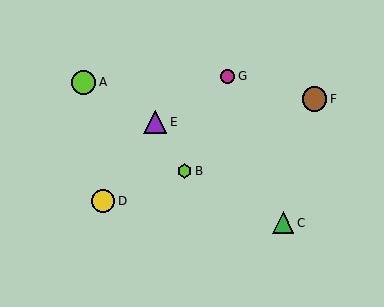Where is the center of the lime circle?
The center of the lime circle is at (84, 82).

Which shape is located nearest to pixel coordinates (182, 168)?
The lime hexagon (labeled B) at (185, 171) is nearest to that location.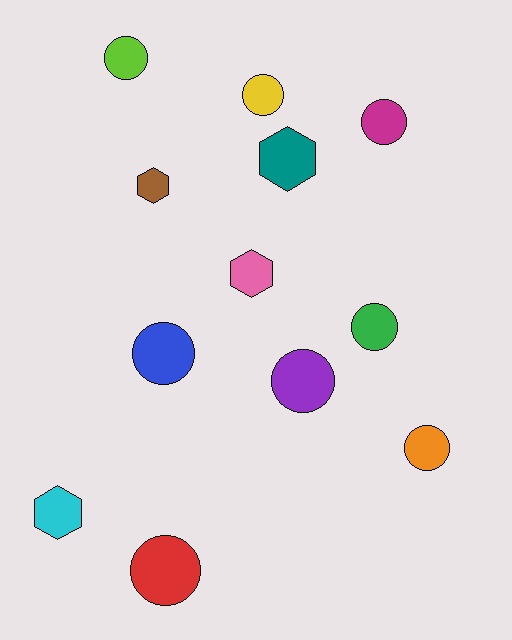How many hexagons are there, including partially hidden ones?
There are 4 hexagons.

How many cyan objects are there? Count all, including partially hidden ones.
There is 1 cyan object.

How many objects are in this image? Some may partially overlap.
There are 12 objects.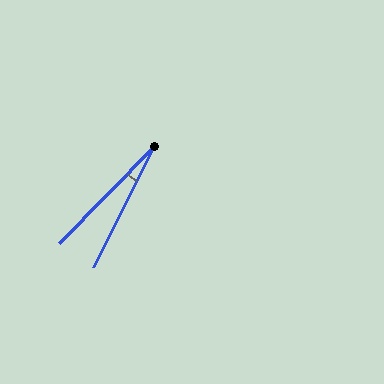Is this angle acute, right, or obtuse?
It is acute.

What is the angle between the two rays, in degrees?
Approximately 18 degrees.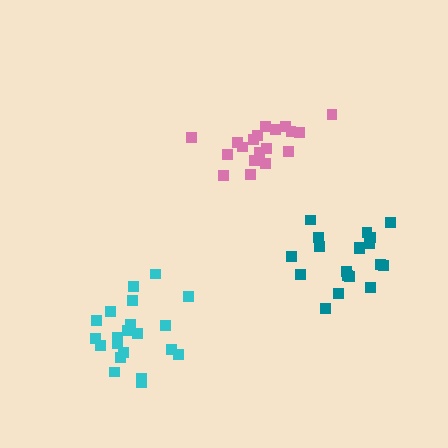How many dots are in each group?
Group 1: 19 dots, Group 2: 21 dots, Group 3: 19 dots (59 total).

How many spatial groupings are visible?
There are 3 spatial groupings.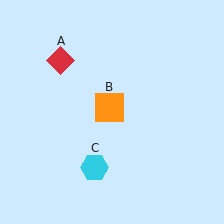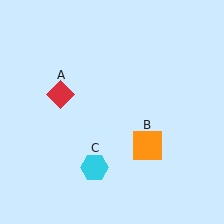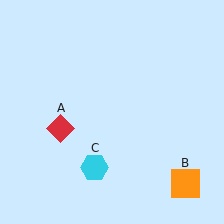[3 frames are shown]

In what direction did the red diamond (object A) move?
The red diamond (object A) moved down.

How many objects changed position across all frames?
2 objects changed position: red diamond (object A), orange square (object B).